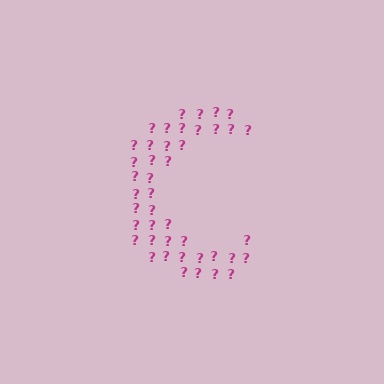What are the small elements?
The small elements are question marks.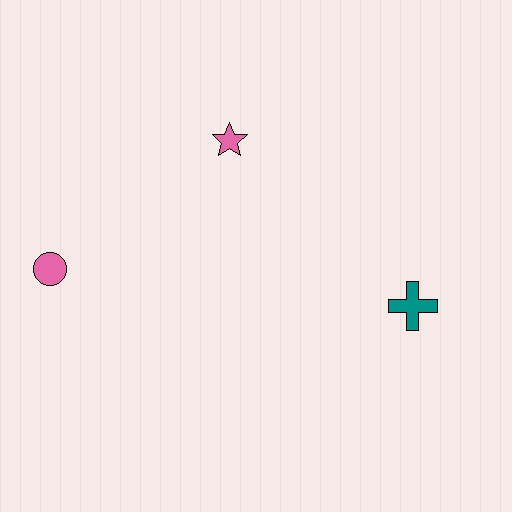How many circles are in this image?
There is 1 circle.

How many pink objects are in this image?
There are 2 pink objects.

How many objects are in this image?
There are 3 objects.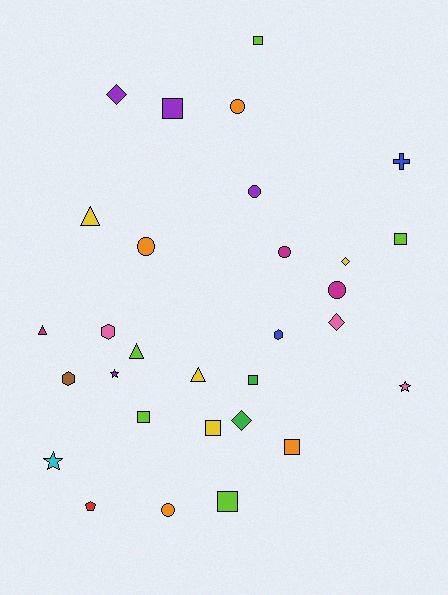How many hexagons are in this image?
There are 3 hexagons.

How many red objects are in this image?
There is 1 red object.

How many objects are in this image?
There are 30 objects.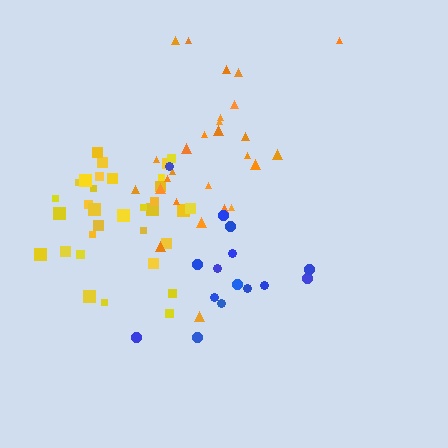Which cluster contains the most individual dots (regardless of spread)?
Yellow (33).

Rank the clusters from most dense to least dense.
yellow, blue, orange.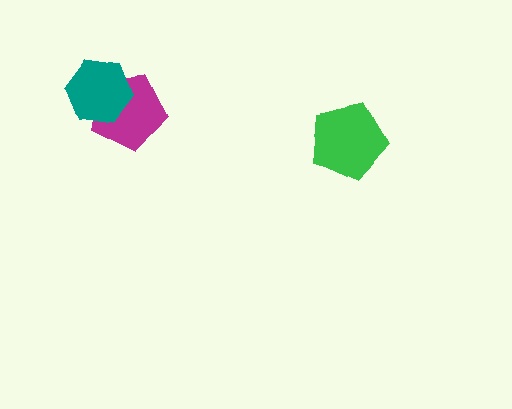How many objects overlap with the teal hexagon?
1 object overlaps with the teal hexagon.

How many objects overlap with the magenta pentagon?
1 object overlaps with the magenta pentagon.